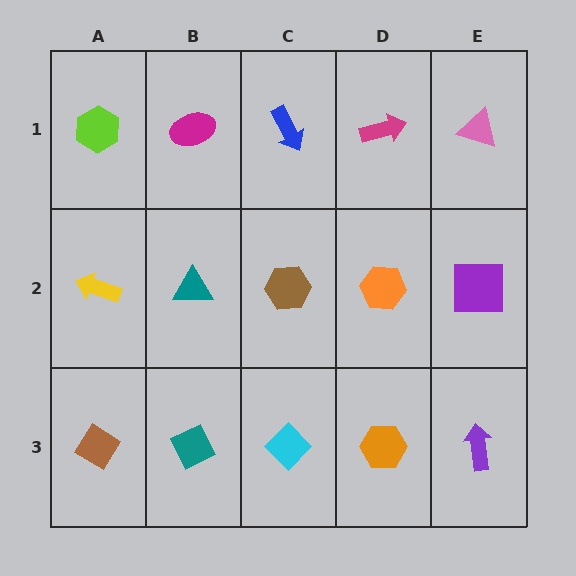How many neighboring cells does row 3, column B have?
3.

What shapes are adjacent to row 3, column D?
An orange hexagon (row 2, column D), a cyan diamond (row 3, column C), a purple arrow (row 3, column E).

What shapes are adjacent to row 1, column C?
A brown hexagon (row 2, column C), a magenta ellipse (row 1, column B), a magenta arrow (row 1, column D).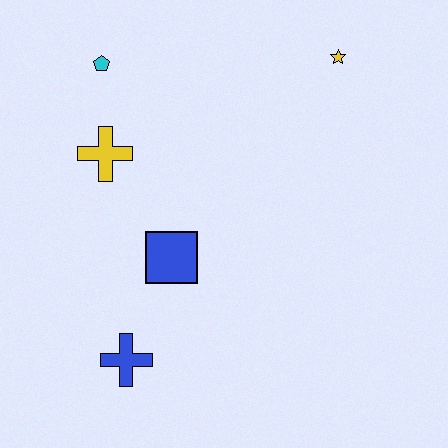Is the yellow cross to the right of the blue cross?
No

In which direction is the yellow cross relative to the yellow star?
The yellow cross is to the left of the yellow star.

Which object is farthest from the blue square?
The yellow star is farthest from the blue square.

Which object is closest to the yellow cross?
The cyan pentagon is closest to the yellow cross.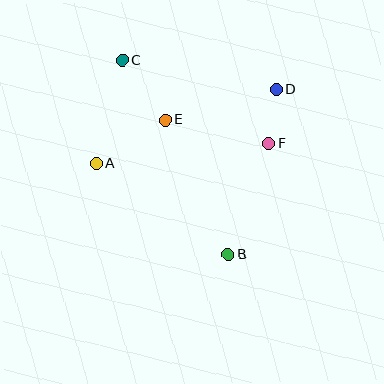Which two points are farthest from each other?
Points B and C are farthest from each other.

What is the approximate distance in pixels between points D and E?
The distance between D and E is approximately 114 pixels.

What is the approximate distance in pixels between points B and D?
The distance between B and D is approximately 172 pixels.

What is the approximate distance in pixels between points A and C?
The distance between A and C is approximately 106 pixels.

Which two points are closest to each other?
Points D and F are closest to each other.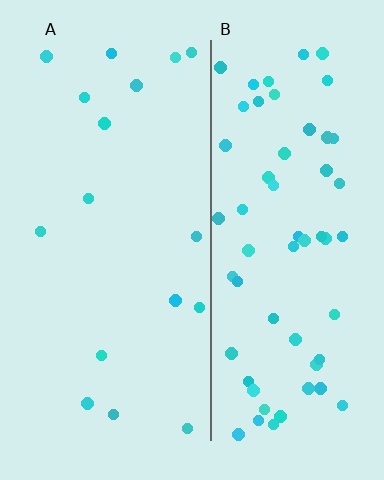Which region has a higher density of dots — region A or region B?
B (the right).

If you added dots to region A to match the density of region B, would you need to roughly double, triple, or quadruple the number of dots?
Approximately quadruple.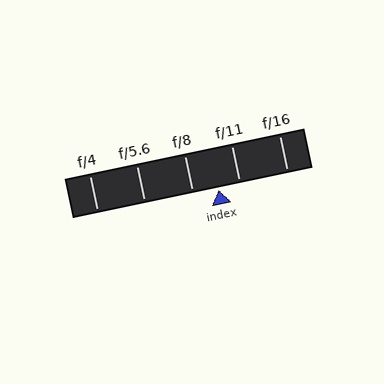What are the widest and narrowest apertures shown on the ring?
The widest aperture shown is f/4 and the narrowest is f/16.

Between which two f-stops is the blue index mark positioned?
The index mark is between f/8 and f/11.